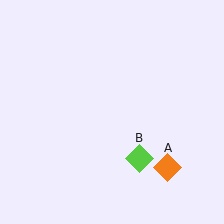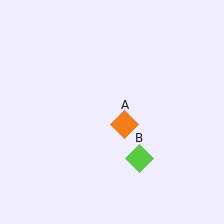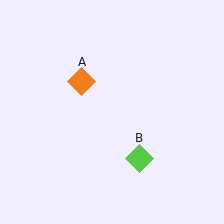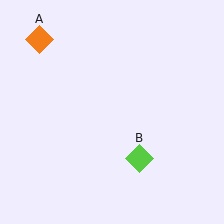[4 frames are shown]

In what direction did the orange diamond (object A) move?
The orange diamond (object A) moved up and to the left.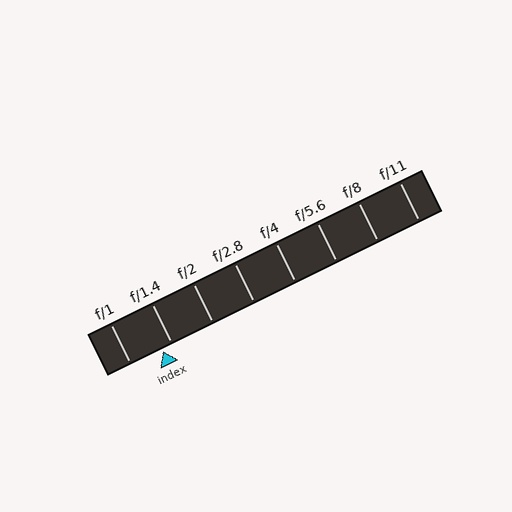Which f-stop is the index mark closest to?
The index mark is closest to f/1.4.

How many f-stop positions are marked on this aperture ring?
There are 8 f-stop positions marked.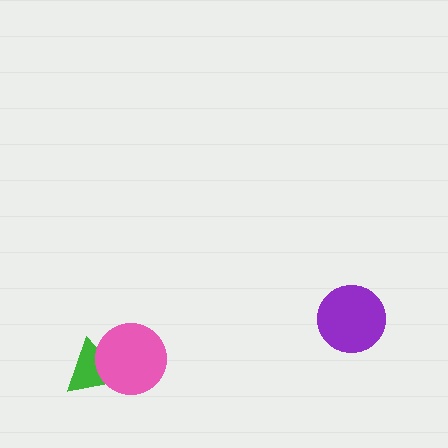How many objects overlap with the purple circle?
0 objects overlap with the purple circle.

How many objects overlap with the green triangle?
1 object overlaps with the green triangle.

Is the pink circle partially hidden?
No, no other shape covers it.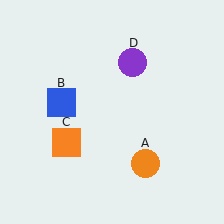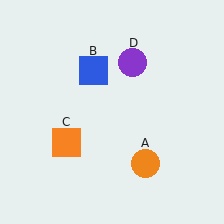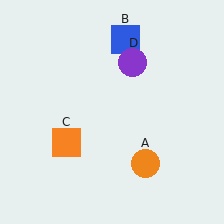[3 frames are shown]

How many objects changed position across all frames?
1 object changed position: blue square (object B).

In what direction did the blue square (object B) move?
The blue square (object B) moved up and to the right.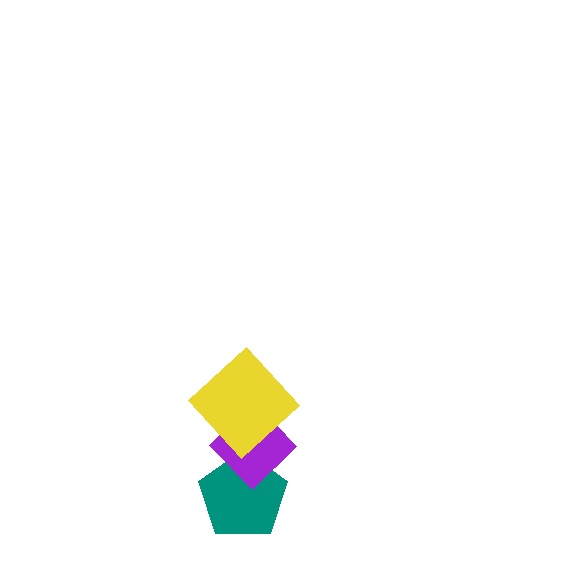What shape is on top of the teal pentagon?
The purple diamond is on top of the teal pentagon.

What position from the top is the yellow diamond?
The yellow diamond is 1st from the top.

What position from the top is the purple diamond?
The purple diamond is 2nd from the top.